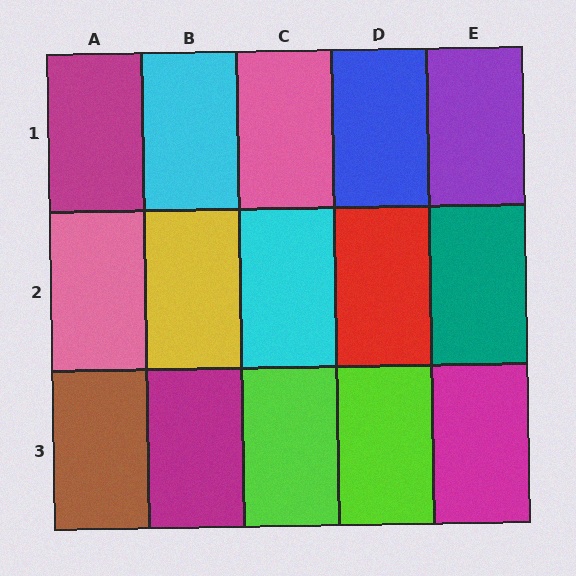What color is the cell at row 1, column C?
Pink.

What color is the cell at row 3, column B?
Magenta.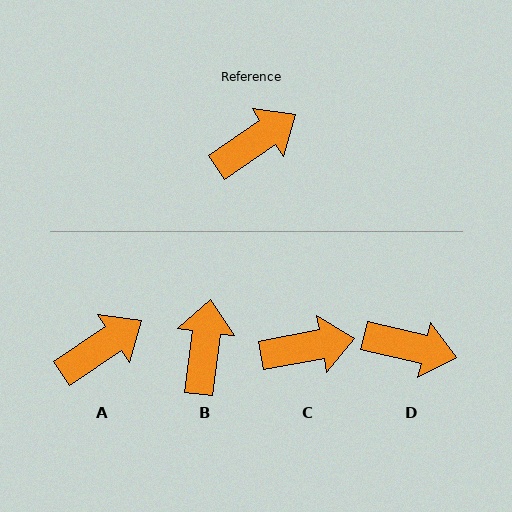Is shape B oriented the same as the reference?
No, it is off by about 49 degrees.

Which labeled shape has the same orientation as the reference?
A.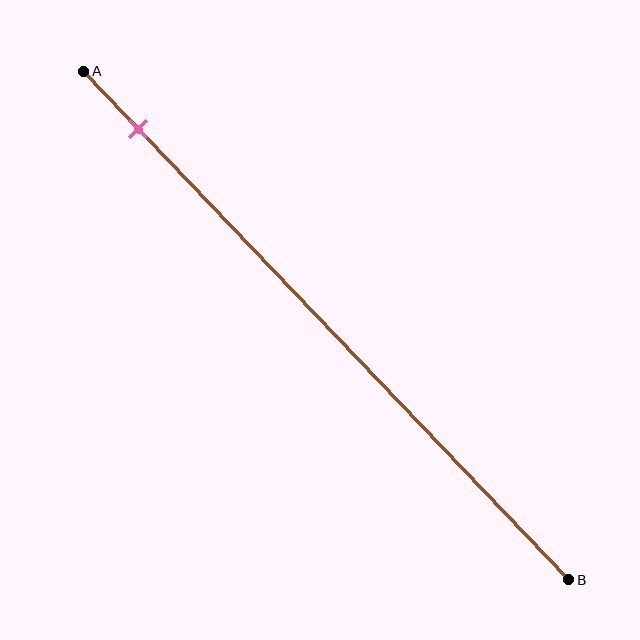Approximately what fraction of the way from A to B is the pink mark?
The pink mark is approximately 10% of the way from A to B.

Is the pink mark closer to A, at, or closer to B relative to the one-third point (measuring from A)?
The pink mark is closer to point A than the one-third point of segment AB.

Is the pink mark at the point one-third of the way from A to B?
No, the mark is at about 10% from A, not at the 33% one-third point.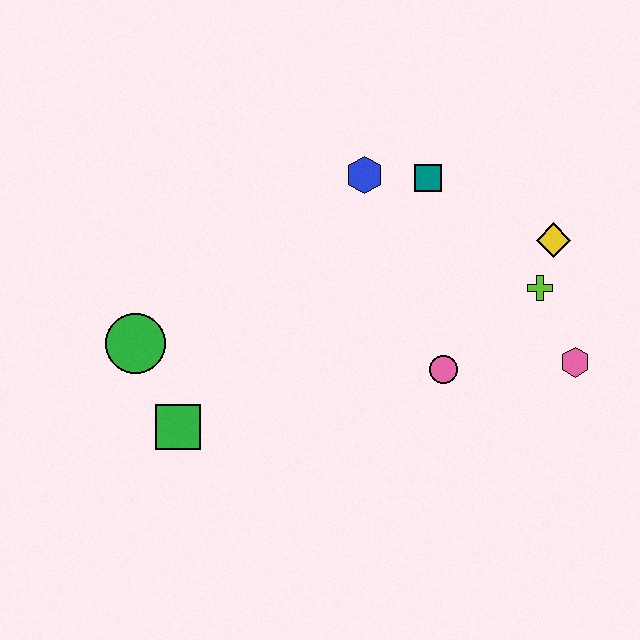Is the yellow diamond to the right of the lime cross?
Yes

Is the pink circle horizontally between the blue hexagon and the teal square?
No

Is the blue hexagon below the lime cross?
No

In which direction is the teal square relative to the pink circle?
The teal square is above the pink circle.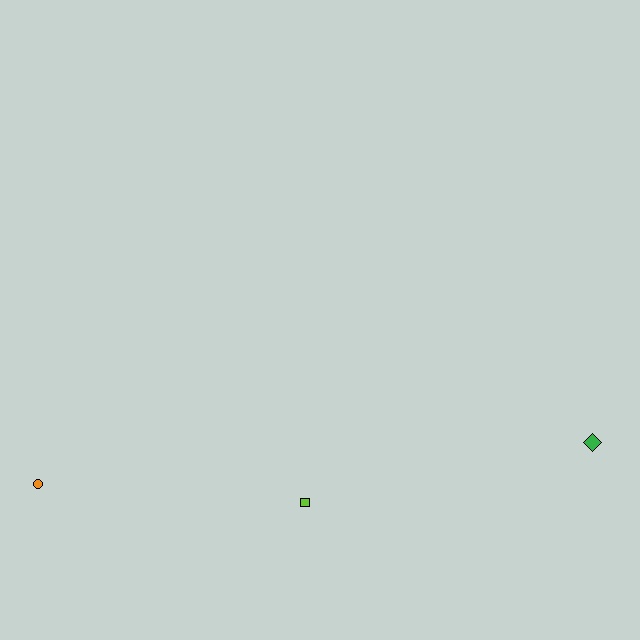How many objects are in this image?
There are 3 objects.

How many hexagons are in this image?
There are no hexagons.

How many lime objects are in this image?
There is 1 lime object.